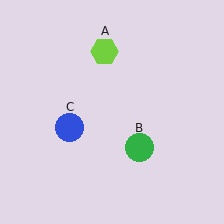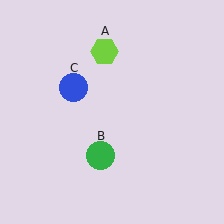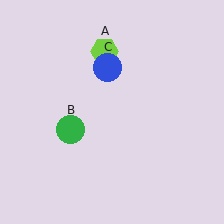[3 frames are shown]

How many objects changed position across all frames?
2 objects changed position: green circle (object B), blue circle (object C).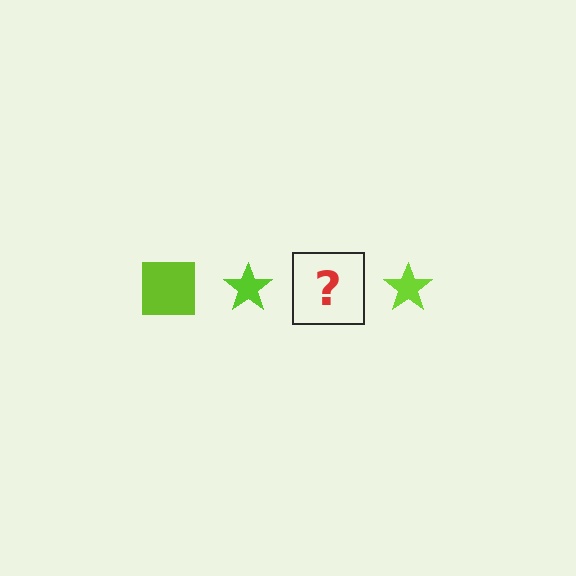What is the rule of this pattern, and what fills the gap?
The rule is that the pattern cycles through square, star shapes in lime. The gap should be filled with a lime square.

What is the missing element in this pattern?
The missing element is a lime square.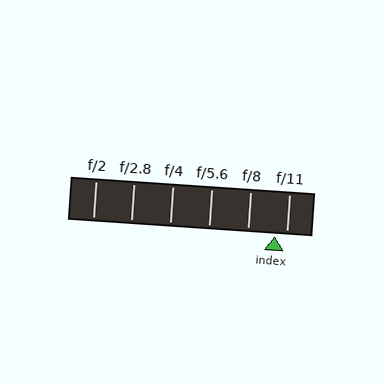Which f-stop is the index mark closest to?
The index mark is closest to f/11.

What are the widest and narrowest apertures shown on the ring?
The widest aperture shown is f/2 and the narrowest is f/11.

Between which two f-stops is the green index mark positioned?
The index mark is between f/8 and f/11.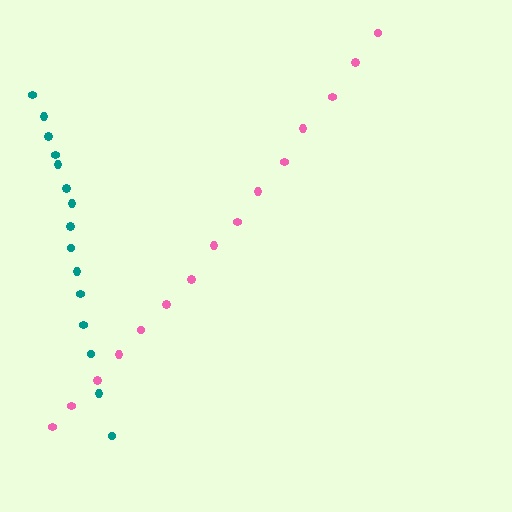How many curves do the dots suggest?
There are 2 distinct paths.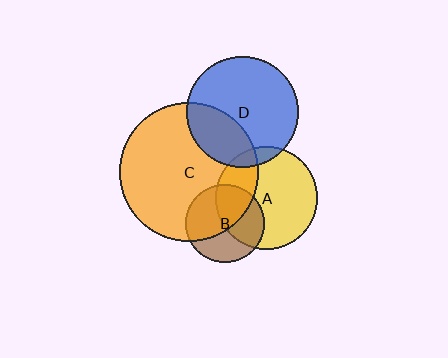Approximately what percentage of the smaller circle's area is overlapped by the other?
Approximately 30%.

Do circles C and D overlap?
Yes.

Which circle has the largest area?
Circle C (orange).